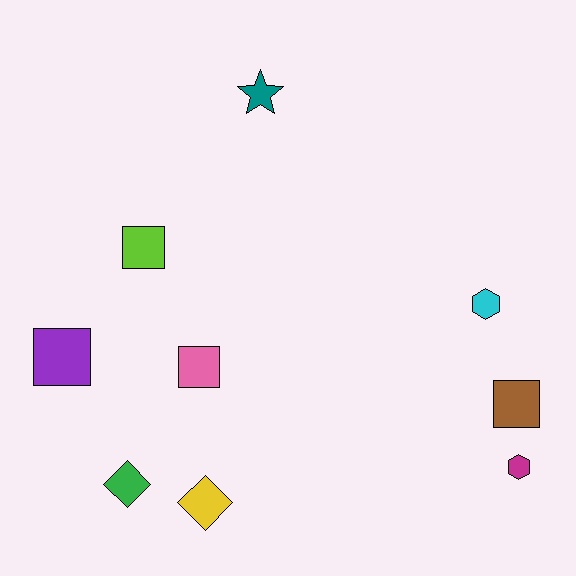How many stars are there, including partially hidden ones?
There is 1 star.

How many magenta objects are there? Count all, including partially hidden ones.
There is 1 magenta object.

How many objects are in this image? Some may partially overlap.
There are 9 objects.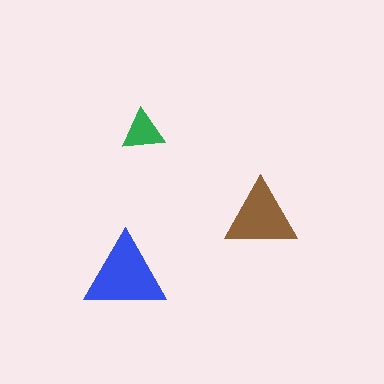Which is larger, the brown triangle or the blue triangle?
The blue one.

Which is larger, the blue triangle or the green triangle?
The blue one.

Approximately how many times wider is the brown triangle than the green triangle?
About 1.5 times wider.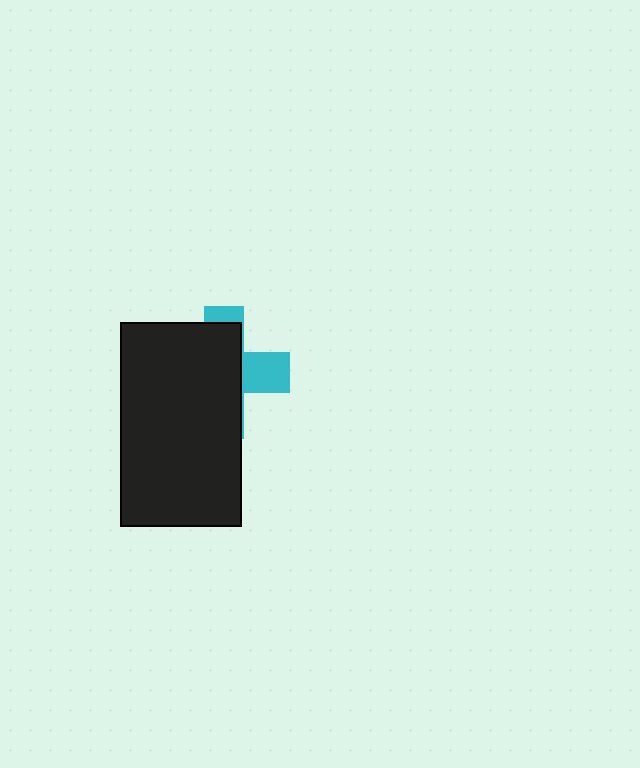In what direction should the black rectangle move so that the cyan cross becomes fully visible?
The black rectangle should move left. That is the shortest direction to clear the overlap and leave the cyan cross fully visible.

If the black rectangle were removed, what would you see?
You would see the complete cyan cross.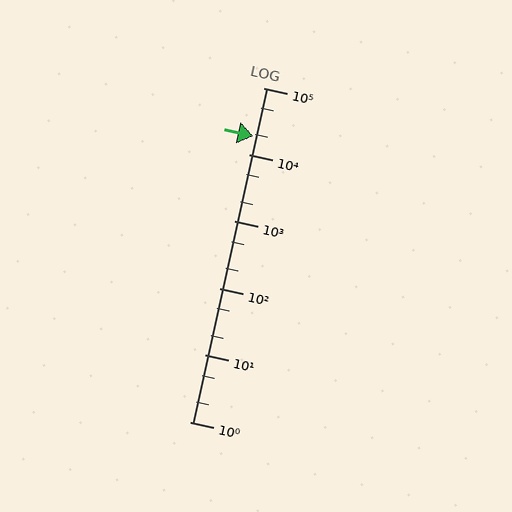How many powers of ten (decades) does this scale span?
The scale spans 5 decades, from 1 to 100000.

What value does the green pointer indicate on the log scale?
The pointer indicates approximately 19000.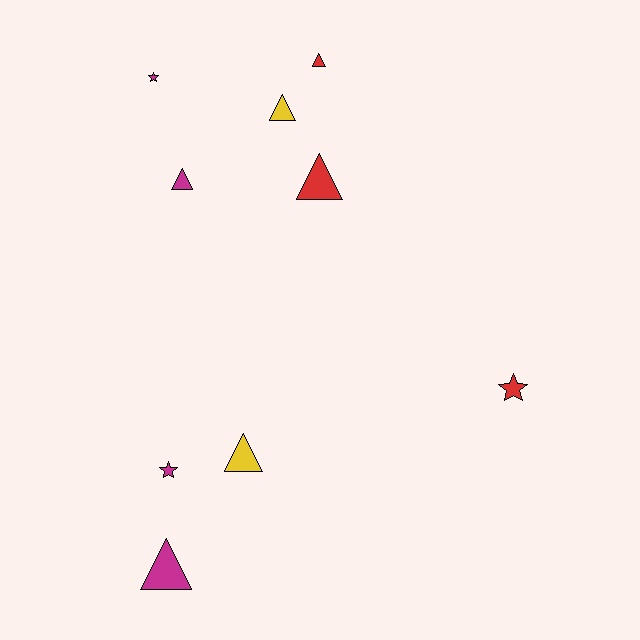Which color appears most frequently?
Magenta, with 4 objects.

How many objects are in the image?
There are 9 objects.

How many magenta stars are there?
There are 2 magenta stars.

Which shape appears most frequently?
Triangle, with 6 objects.